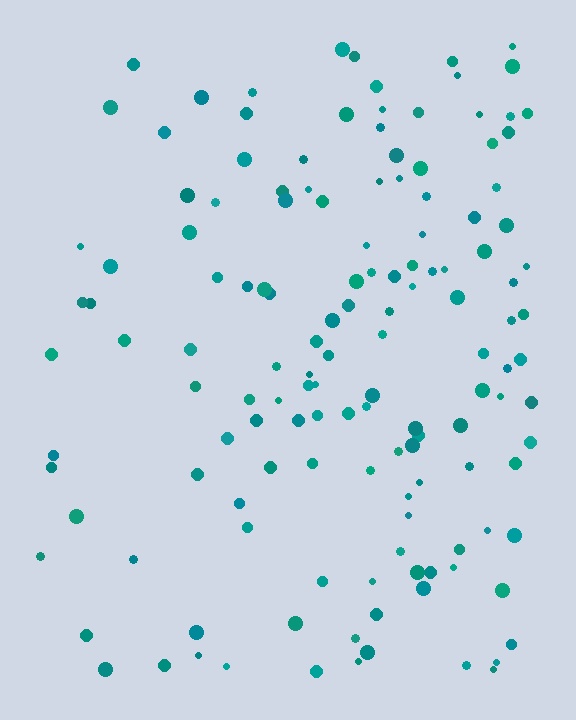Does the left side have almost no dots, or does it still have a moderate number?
Still a moderate number, just noticeably fewer than the right.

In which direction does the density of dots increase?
From left to right, with the right side densest.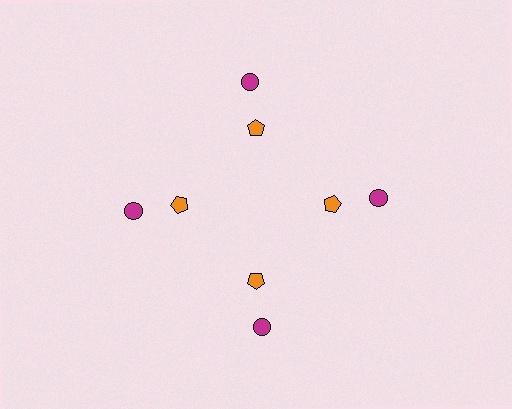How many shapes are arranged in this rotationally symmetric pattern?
There are 8 shapes, arranged in 4 groups of 2.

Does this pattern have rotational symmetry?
Yes, this pattern has 4-fold rotational symmetry. It looks the same after rotating 90 degrees around the center.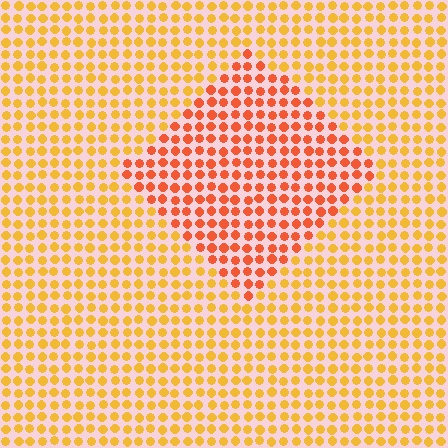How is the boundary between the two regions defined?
The boundary is defined purely by a slight shift in hue (about 31 degrees). Spacing, size, and orientation are identical on both sides.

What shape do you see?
I see a diamond.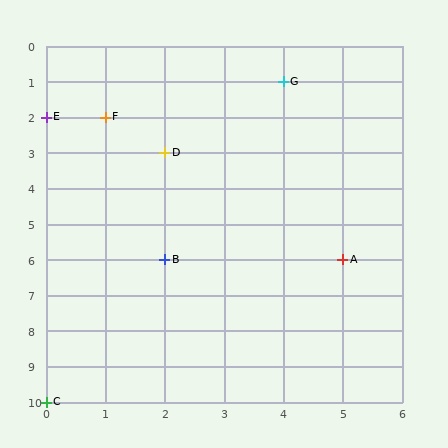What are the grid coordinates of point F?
Point F is at grid coordinates (1, 2).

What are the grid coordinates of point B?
Point B is at grid coordinates (2, 6).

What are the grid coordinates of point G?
Point G is at grid coordinates (4, 1).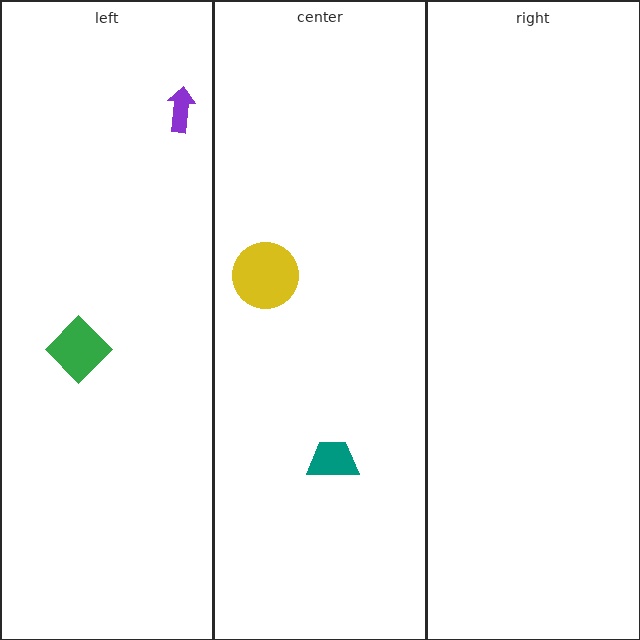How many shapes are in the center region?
2.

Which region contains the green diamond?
The left region.